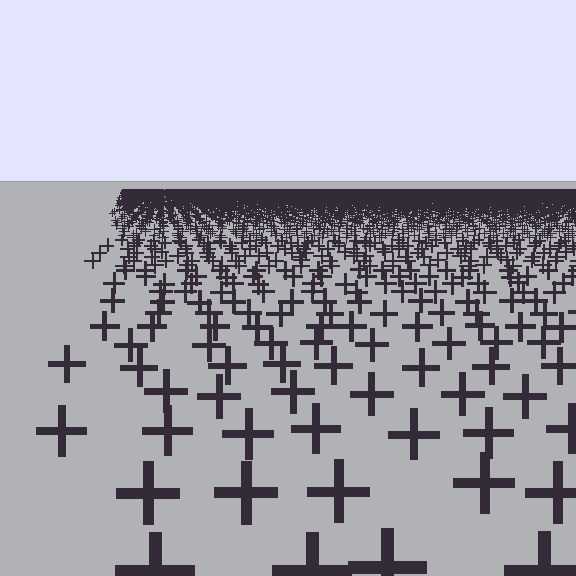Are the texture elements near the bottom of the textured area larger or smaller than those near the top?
Larger. Near the bottom, elements are closer to the viewer and appear at a bigger on-screen size.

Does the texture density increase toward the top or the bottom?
Density increases toward the top.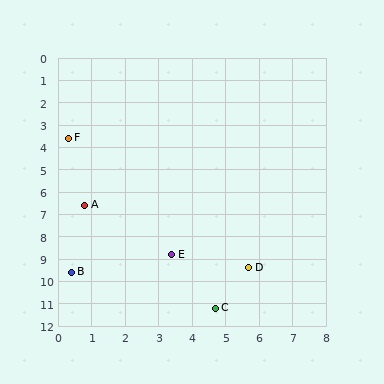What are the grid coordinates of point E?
Point E is at approximately (3.4, 8.8).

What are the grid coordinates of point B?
Point B is at approximately (0.4, 9.6).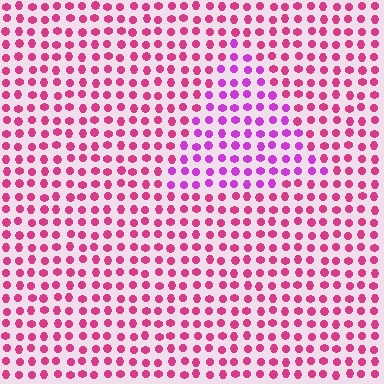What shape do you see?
I see a triangle.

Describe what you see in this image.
The image is filled with small magenta elements in a uniform arrangement. A triangle-shaped region is visible where the elements are tinted to a slightly different hue, forming a subtle color boundary.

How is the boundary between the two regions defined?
The boundary is defined purely by a slight shift in hue (about 35 degrees). Spacing, size, and orientation are identical on both sides.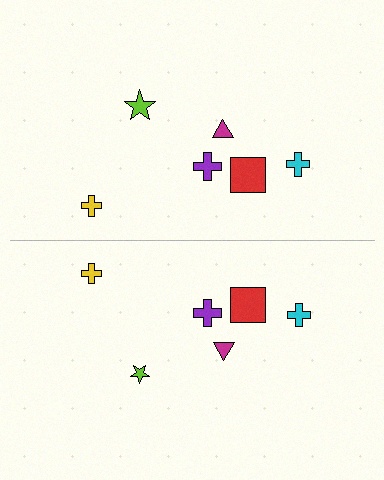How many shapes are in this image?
There are 12 shapes in this image.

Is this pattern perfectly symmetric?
No, the pattern is not perfectly symmetric. The lime star on the bottom side has a different size than its mirror counterpart.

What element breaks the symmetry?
The lime star on the bottom side has a different size than its mirror counterpart.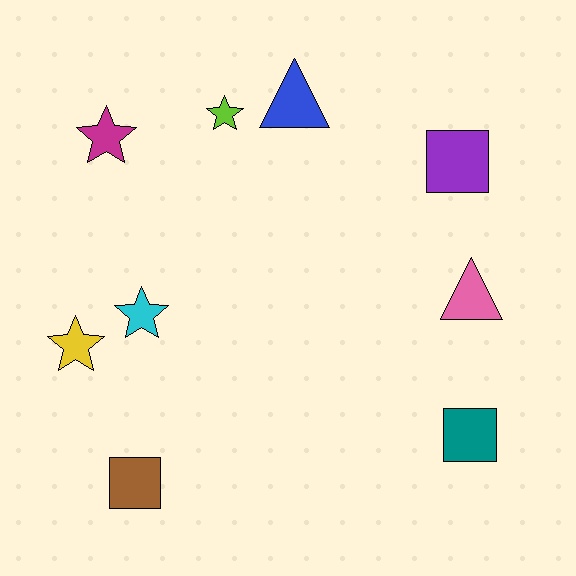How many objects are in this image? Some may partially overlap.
There are 9 objects.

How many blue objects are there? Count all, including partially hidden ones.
There is 1 blue object.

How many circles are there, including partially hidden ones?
There are no circles.